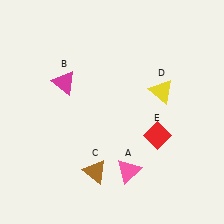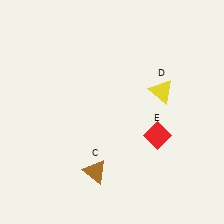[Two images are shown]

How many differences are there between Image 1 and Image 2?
There are 2 differences between the two images.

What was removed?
The magenta triangle (B), the pink triangle (A) were removed in Image 2.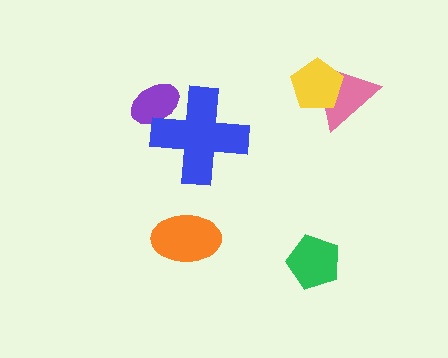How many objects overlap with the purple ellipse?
1 object overlaps with the purple ellipse.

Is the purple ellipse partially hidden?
Yes, it is partially covered by another shape.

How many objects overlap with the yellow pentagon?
1 object overlaps with the yellow pentagon.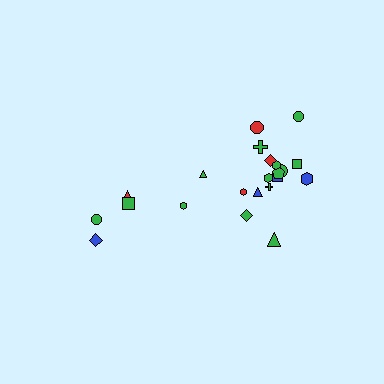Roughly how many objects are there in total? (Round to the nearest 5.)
Roughly 20 objects in total.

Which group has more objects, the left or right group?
The right group.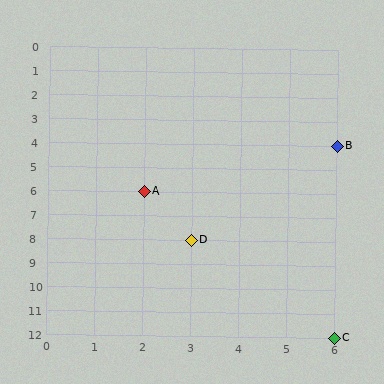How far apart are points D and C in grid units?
Points D and C are 3 columns and 4 rows apart (about 5.0 grid units diagonally).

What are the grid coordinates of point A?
Point A is at grid coordinates (2, 6).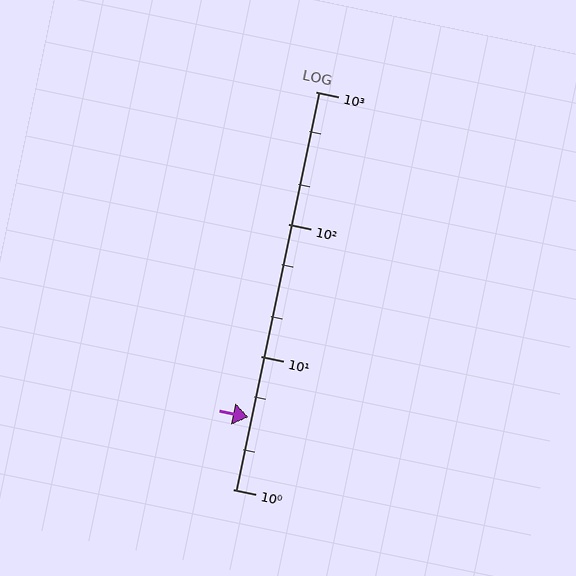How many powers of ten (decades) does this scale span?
The scale spans 3 decades, from 1 to 1000.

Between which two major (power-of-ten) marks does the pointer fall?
The pointer is between 1 and 10.